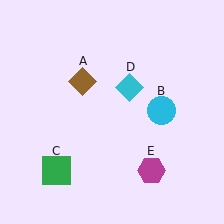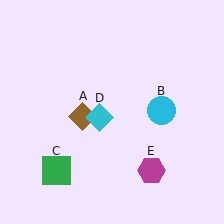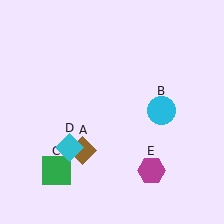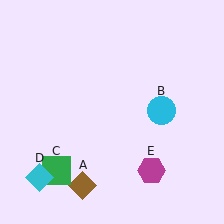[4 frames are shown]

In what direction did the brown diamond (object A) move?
The brown diamond (object A) moved down.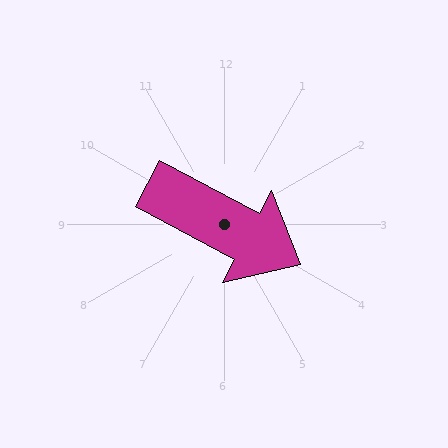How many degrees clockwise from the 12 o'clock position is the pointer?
Approximately 118 degrees.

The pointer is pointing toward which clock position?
Roughly 4 o'clock.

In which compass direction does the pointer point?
Southeast.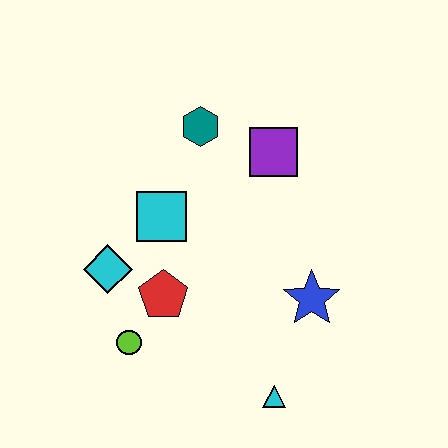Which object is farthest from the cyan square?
The cyan triangle is farthest from the cyan square.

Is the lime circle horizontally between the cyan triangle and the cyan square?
No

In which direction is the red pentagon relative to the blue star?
The red pentagon is to the left of the blue star.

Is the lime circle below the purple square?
Yes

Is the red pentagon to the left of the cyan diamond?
No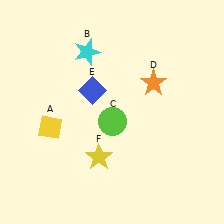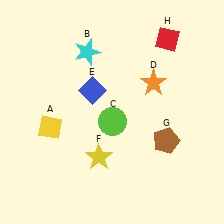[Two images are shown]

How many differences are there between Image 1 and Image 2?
There are 2 differences between the two images.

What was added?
A brown pentagon (G), a red diamond (H) were added in Image 2.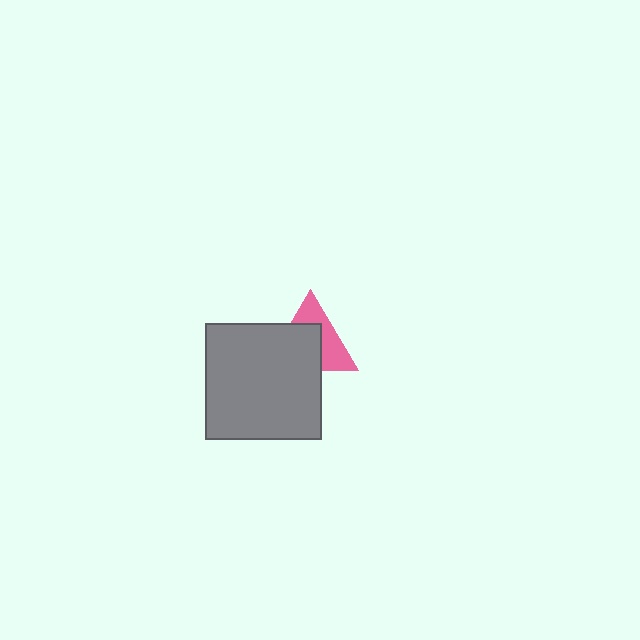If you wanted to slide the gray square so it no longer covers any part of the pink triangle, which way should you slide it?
Slide it toward the lower-left — that is the most direct way to separate the two shapes.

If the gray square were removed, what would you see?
You would see the complete pink triangle.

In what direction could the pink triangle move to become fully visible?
The pink triangle could move toward the upper-right. That would shift it out from behind the gray square entirely.